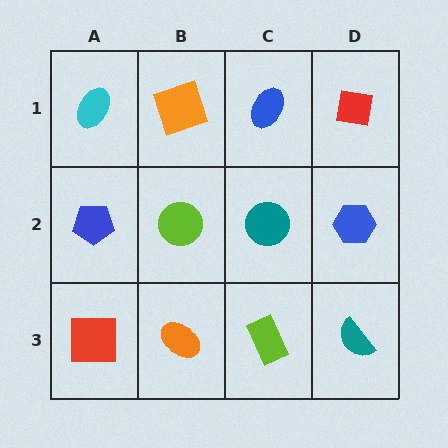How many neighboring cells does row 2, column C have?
4.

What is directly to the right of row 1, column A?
An orange square.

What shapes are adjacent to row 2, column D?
A red square (row 1, column D), a teal semicircle (row 3, column D), a teal circle (row 2, column C).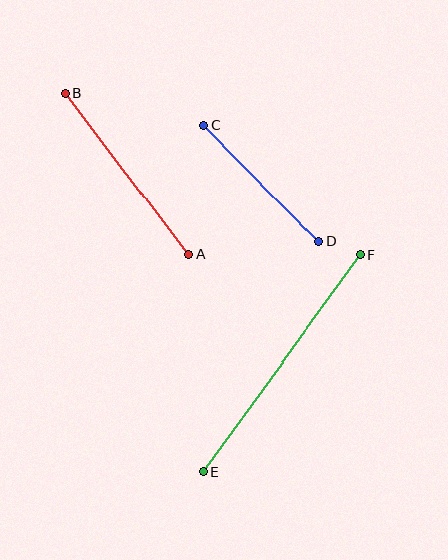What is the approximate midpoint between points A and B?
The midpoint is at approximately (127, 174) pixels.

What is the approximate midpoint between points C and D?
The midpoint is at approximately (261, 184) pixels.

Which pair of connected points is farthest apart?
Points E and F are farthest apart.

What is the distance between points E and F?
The distance is approximately 268 pixels.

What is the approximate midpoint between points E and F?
The midpoint is at approximately (282, 364) pixels.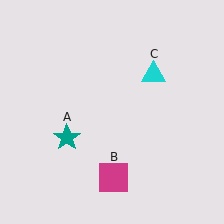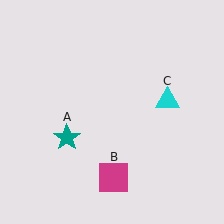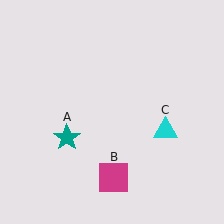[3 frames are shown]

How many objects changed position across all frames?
1 object changed position: cyan triangle (object C).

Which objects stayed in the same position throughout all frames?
Teal star (object A) and magenta square (object B) remained stationary.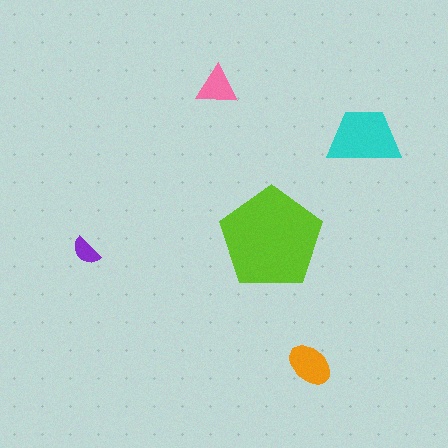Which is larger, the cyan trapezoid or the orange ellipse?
The cyan trapezoid.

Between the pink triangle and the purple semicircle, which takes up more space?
The pink triangle.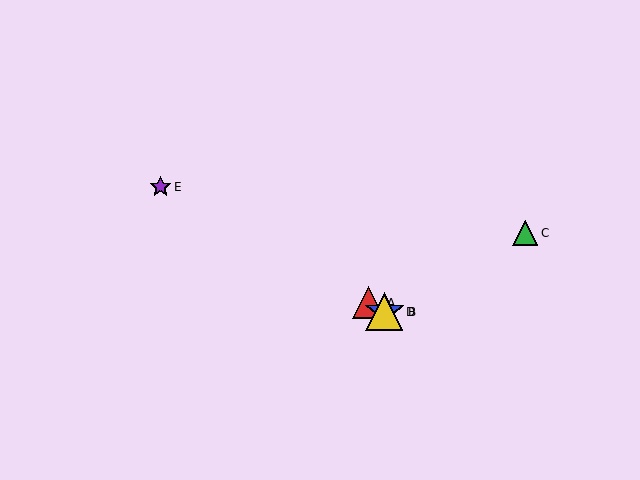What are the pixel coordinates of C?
Object C is at (525, 233).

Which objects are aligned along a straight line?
Objects A, B, D, E are aligned along a straight line.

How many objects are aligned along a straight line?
4 objects (A, B, D, E) are aligned along a straight line.